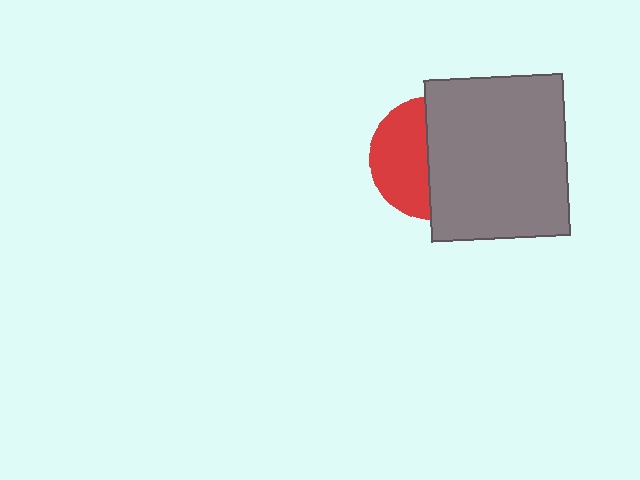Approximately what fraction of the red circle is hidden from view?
Roughly 53% of the red circle is hidden behind the gray rectangle.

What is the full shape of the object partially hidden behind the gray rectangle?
The partially hidden object is a red circle.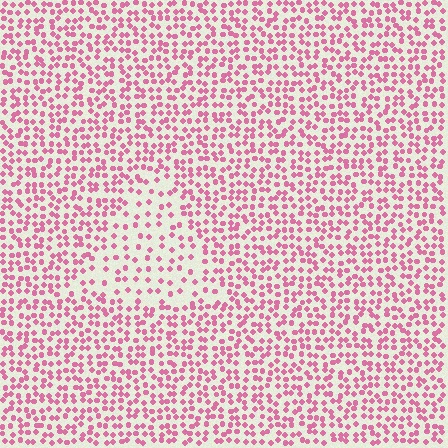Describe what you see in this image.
The image contains small pink elements arranged at two different densities. A triangle-shaped region is visible where the elements are less densely packed than the surrounding area.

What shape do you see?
I see a triangle.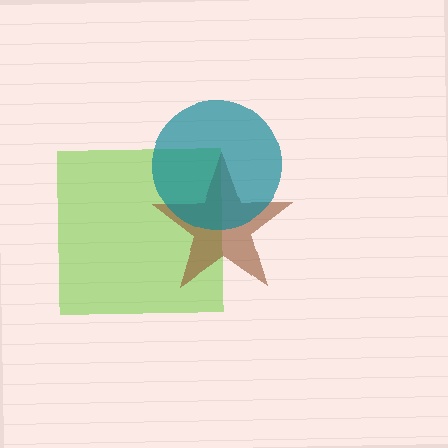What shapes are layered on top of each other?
The layered shapes are: a lime square, a brown star, a teal circle.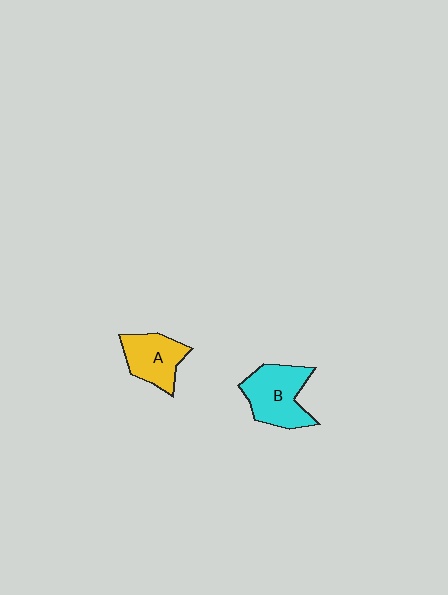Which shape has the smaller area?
Shape A (yellow).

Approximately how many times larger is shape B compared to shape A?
Approximately 1.3 times.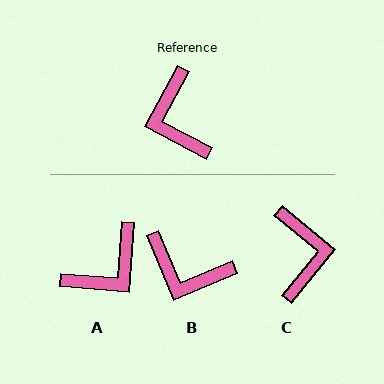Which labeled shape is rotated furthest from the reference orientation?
C, about 168 degrees away.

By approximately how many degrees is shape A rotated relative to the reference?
Approximately 113 degrees counter-clockwise.